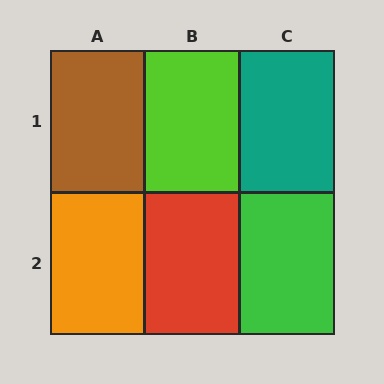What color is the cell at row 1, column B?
Lime.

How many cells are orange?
1 cell is orange.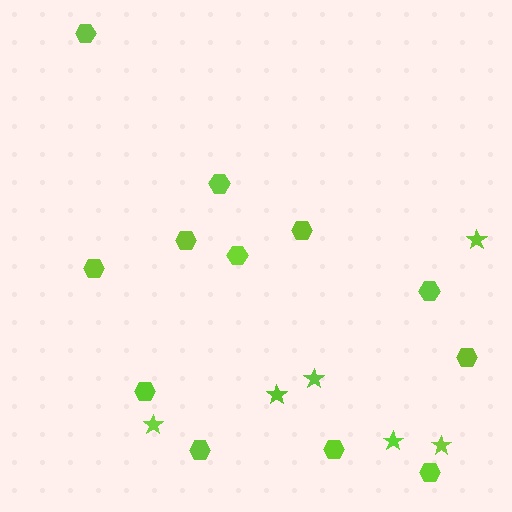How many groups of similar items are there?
There are 2 groups: one group of stars (6) and one group of hexagons (12).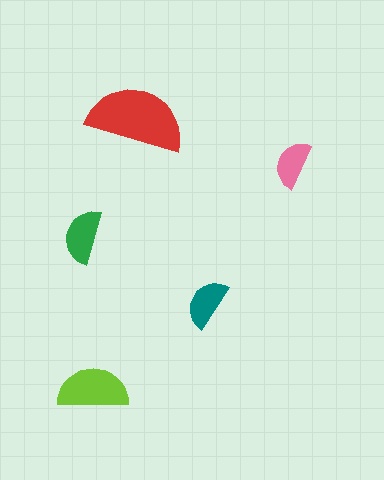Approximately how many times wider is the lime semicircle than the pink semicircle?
About 1.5 times wider.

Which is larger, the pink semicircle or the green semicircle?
The green one.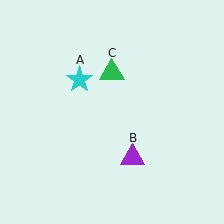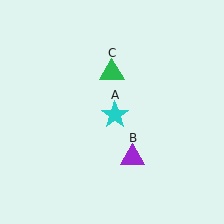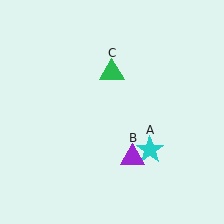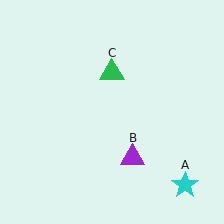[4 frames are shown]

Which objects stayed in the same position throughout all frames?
Purple triangle (object B) and green triangle (object C) remained stationary.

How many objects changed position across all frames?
1 object changed position: cyan star (object A).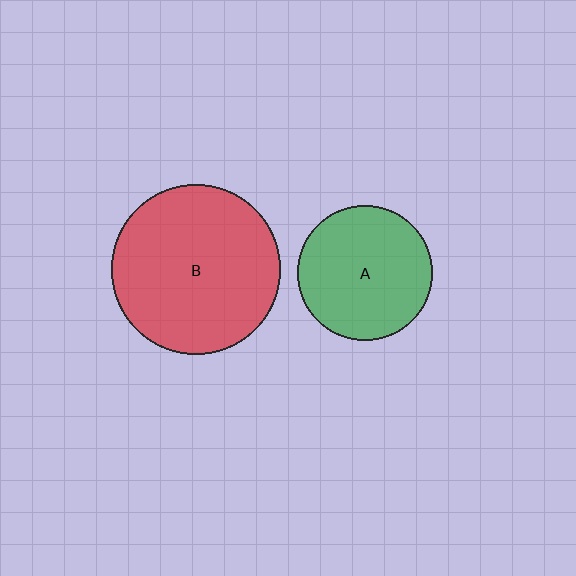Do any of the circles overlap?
No, none of the circles overlap.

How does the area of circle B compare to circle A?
Approximately 1.6 times.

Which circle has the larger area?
Circle B (red).